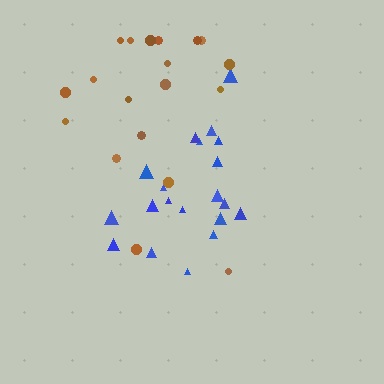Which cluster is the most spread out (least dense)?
Brown.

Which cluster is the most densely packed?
Blue.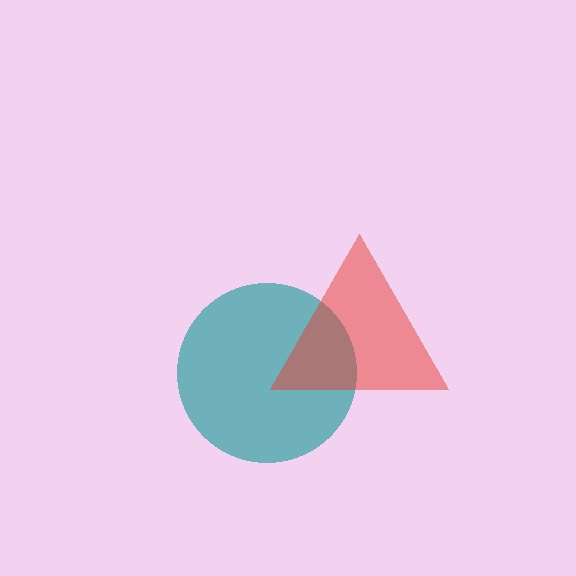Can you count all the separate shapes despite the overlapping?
Yes, there are 2 separate shapes.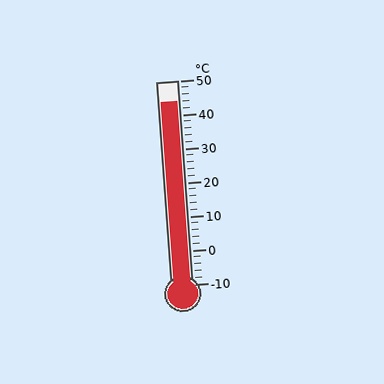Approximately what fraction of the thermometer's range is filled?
The thermometer is filled to approximately 90% of its range.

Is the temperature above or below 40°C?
The temperature is above 40°C.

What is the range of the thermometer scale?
The thermometer scale ranges from -10°C to 50°C.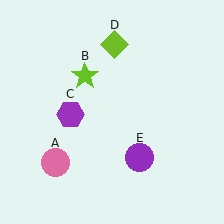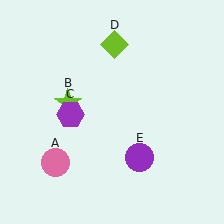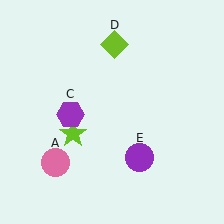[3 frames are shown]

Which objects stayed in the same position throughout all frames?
Pink circle (object A) and purple hexagon (object C) and lime diamond (object D) and purple circle (object E) remained stationary.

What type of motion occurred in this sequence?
The lime star (object B) rotated counterclockwise around the center of the scene.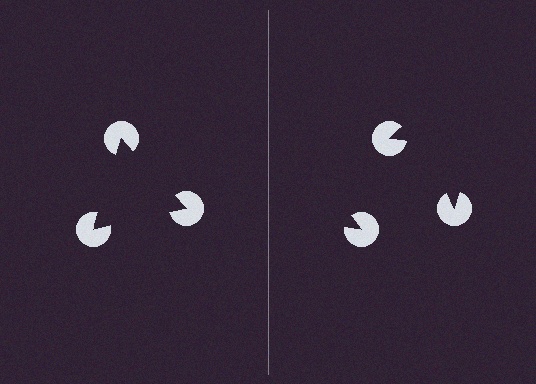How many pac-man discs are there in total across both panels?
6 — 3 on each side.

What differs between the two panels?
The pac-man discs are positioned identically on both sides; only the wedge orientations differ. On the left they align to a triangle; on the right they are misaligned.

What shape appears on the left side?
An illusory triangle.